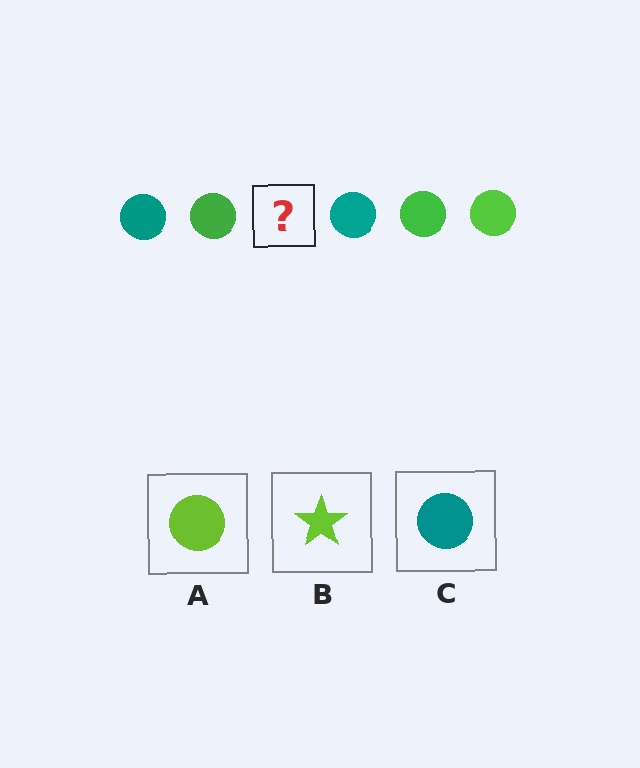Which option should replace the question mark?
Option A.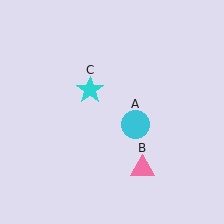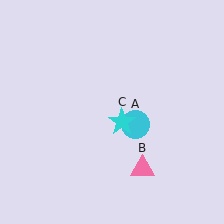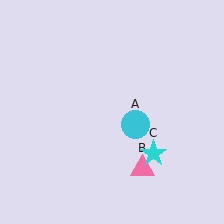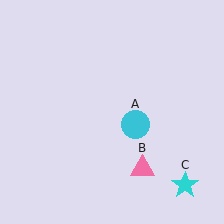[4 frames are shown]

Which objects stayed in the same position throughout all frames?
Cyan circle (object A) and pink triangle (object B) remained stationary.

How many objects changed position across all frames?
1 object changed position: cyan star (object C).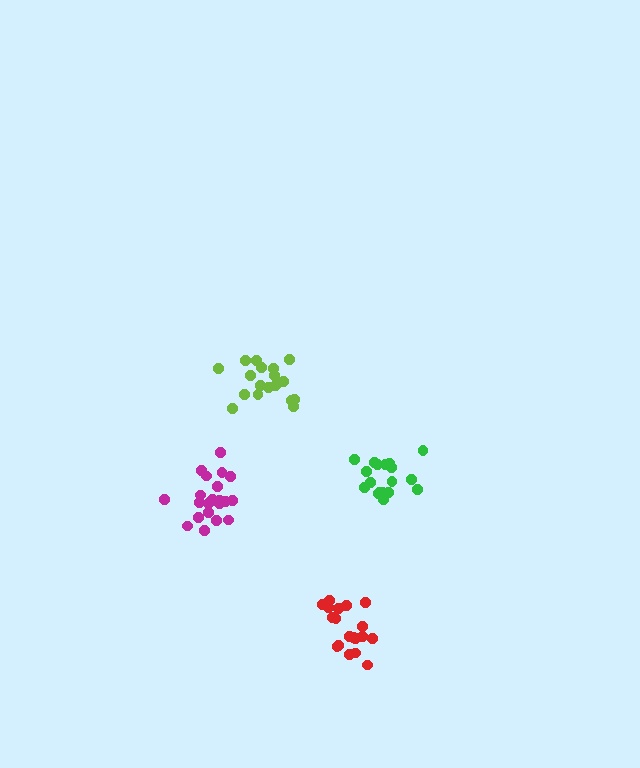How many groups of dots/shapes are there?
There are 4 groups.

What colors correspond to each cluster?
The clusters are colored: lime, green, red, magenta.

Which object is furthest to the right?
The green cluster is rightmost.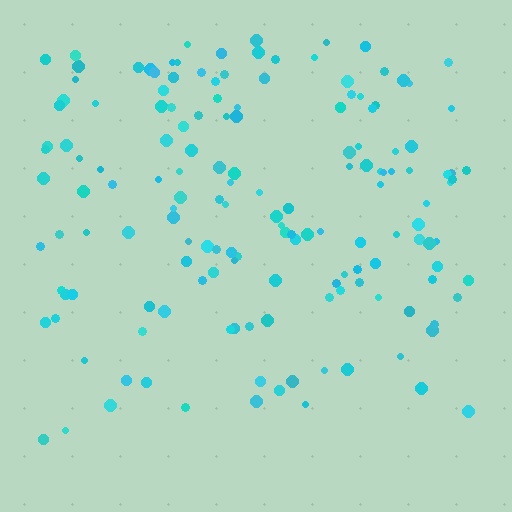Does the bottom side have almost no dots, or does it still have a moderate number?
Still a moderate number, just noticeably fewer than the top.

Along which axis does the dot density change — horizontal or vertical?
Vertical.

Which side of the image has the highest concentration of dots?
The top.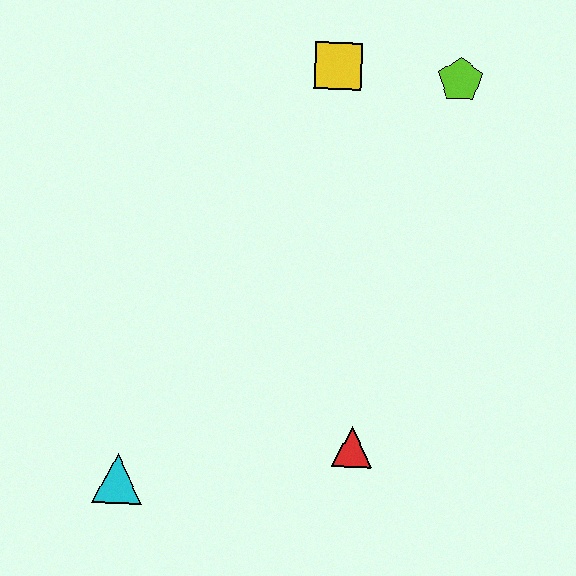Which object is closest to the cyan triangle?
The red triangle is closest to the cyan triangle.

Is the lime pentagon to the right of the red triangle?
Yes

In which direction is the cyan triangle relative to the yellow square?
The cyan triangle is below the yellow square.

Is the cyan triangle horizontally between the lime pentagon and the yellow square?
No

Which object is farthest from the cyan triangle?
The lime pentagon is farthest from the cyan triangle.